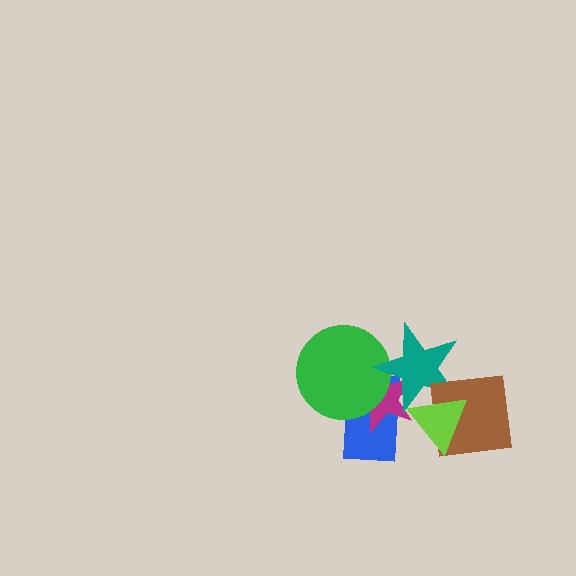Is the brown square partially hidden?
Yes, it is partially covered by another shape.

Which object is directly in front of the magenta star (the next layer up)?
The green circle is directly in front of the magenta star.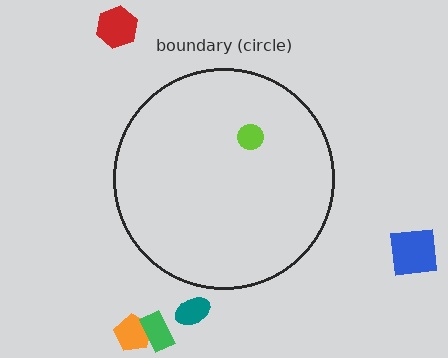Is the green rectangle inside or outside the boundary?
Outside.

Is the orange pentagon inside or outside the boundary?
Outside.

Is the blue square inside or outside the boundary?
Outside.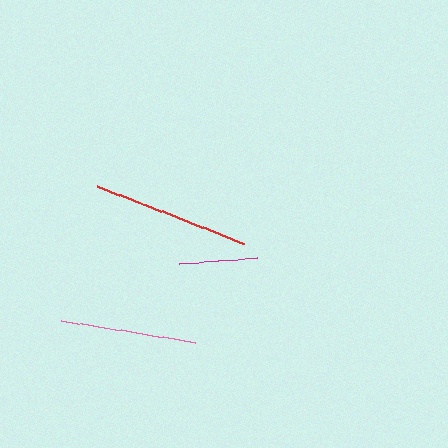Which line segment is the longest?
The red line is the longest at approximately 159 pixels.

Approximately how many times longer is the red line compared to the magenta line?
The red line is approximately 2.1 times the length of the magenta line.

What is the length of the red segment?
The red segment is approximately 159 pixels long.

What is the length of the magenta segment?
The magenta segment is approximately 77 pixels long.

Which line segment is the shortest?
The magenta line is the shortest at approximately 77 pixels.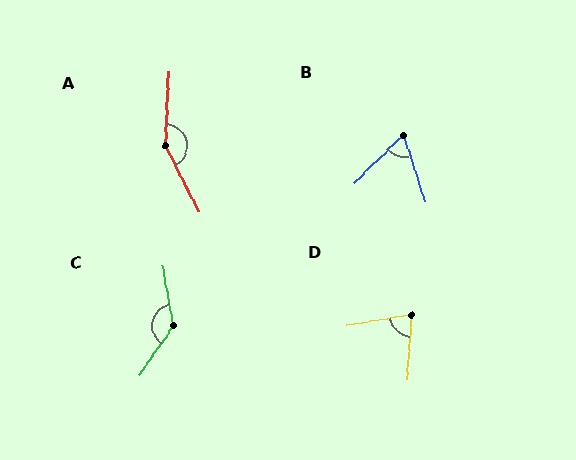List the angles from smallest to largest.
B (63°), D (76°), C (136°), A (150°).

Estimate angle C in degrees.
Approximately 136 degrees.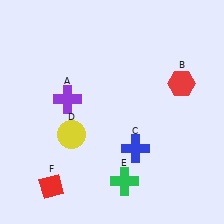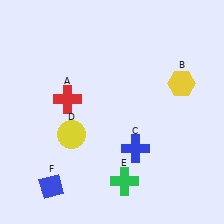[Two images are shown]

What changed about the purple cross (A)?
In Image 1, A is purple. In Image 2, it changed to red.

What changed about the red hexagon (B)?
In Image 1, B is red. In Image 2, it changed to yellow.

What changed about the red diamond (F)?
In Image 1, F is red. In Image 2, it changed to blue.